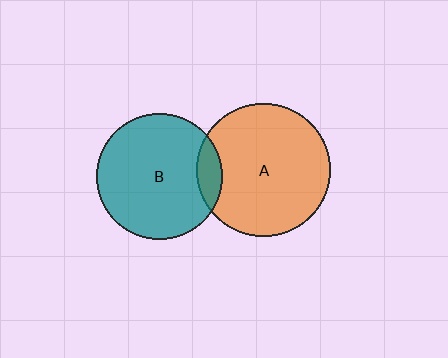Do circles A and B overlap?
Yes.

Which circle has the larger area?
Circle A (orange).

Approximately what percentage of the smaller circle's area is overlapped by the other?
Approximately 10%.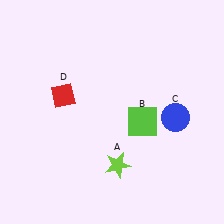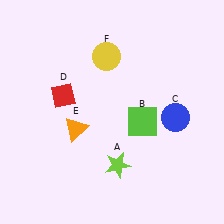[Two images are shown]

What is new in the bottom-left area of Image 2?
An orange triangle (E) was added in the bottom-left area of Image 2.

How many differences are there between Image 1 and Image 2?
There are 2 differences between the two images.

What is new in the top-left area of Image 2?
A yellow circle (F) was added in the top-left area of Image 2.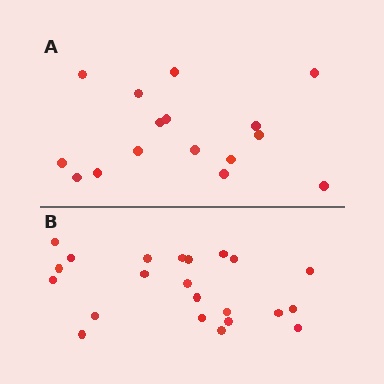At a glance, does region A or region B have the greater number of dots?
Region B (the bottom region) has more dots.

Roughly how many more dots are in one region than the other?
Region B has about 6 more dots than region A.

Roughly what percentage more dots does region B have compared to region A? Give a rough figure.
About 40% more.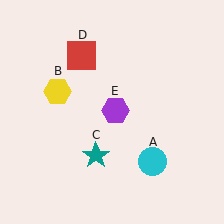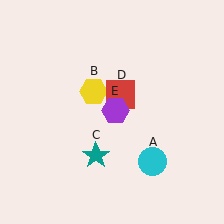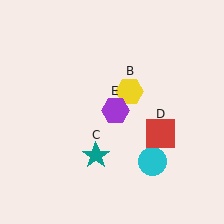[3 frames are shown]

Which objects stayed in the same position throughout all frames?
Cyan circle (object A) and teal star (object C) and purple hexagon (object E) remained stationary.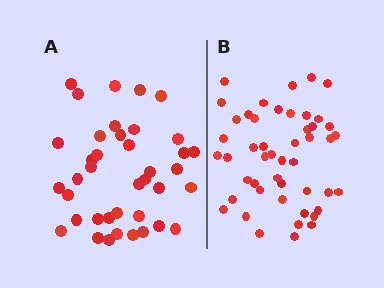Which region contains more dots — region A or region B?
Region B (the right region) has more dots.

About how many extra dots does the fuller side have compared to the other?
Region B has roughly 8 or so more dots than region A.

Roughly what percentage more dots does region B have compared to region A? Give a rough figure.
About 25% more.